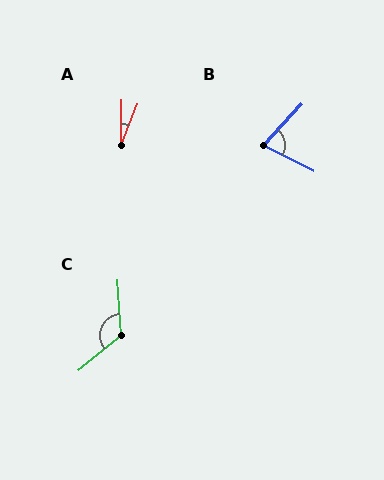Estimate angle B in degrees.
Approximately 74 degrees.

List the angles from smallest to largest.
A (22°), B (74°), C (125°).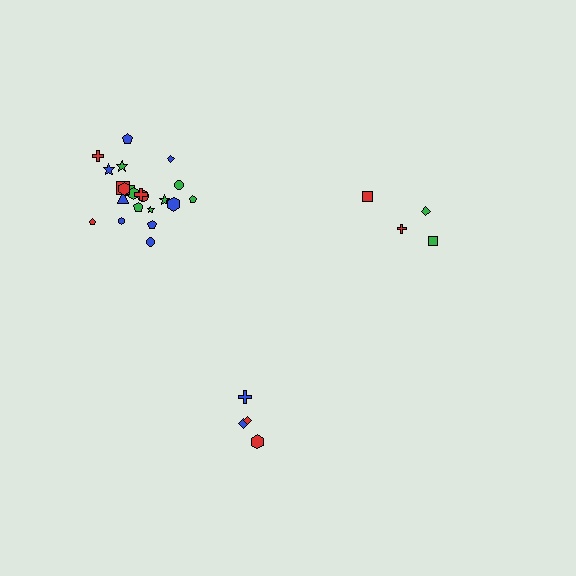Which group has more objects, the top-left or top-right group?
The top-left group.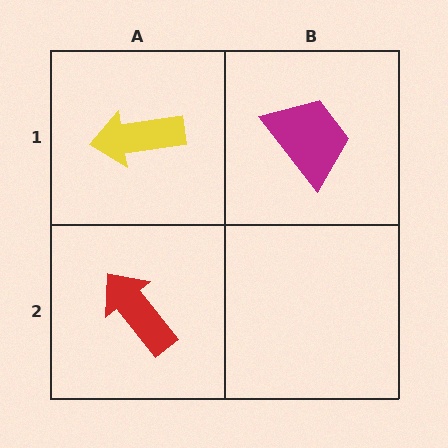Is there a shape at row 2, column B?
No, that cell is empty.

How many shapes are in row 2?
1 shape.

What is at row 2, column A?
A red arrow.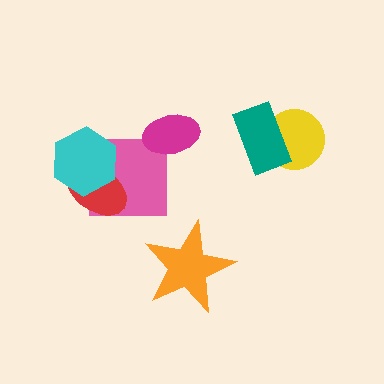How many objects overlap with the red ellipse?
2 objects overlap with the red ellipse.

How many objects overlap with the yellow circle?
1 object overlaps with the yellow circle.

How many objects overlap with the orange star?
0 objects overlap with the orange star.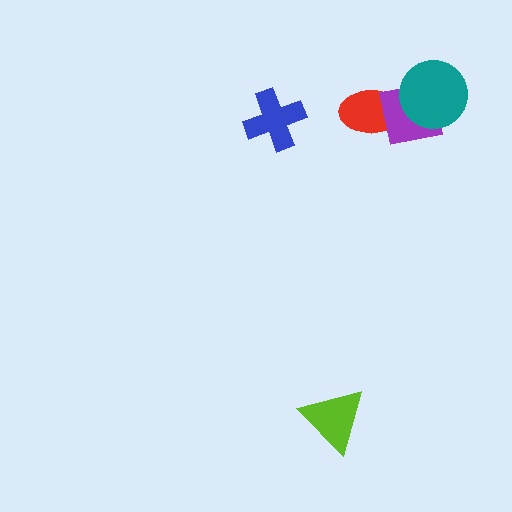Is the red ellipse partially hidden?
Yes, it is partially covered by another shape.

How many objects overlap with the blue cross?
0 objects overlap with the blue cross.